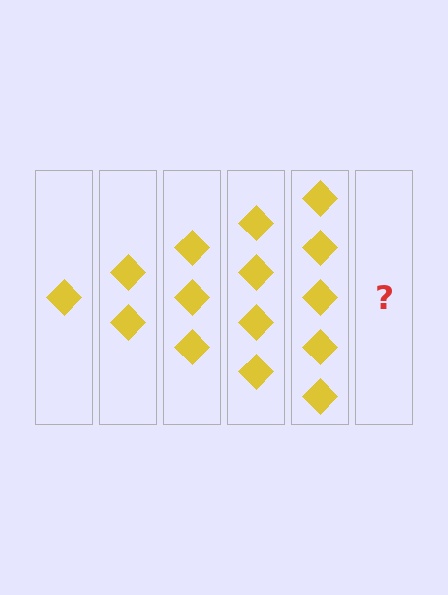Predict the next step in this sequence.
The next step is 6 diamonds.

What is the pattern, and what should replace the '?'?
The pattern is that each step adds one more diamond. The '?' should be 6 diamonds.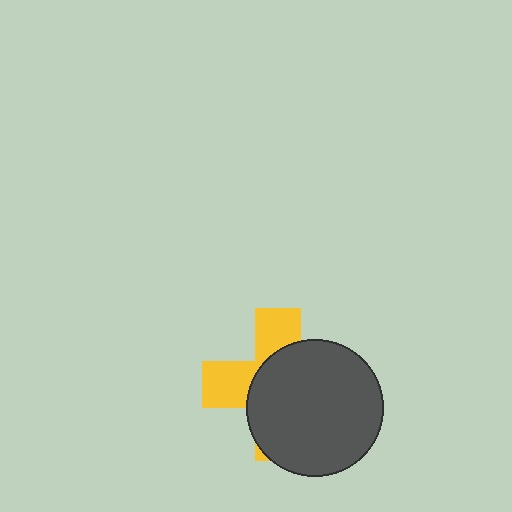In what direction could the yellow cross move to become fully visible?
The yellow cross could move toward the upper-left. That would shift it out from behind the dark gray circle entirely.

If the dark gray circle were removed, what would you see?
You would see the complete yellow cross.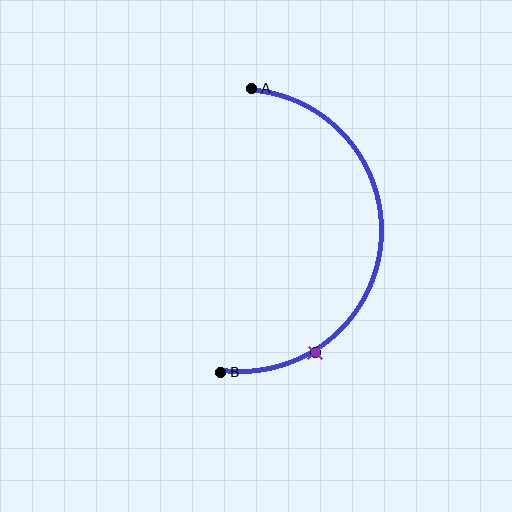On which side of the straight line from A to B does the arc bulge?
The arc bulges to the right of the straight line connecting A and B.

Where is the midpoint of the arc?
The arc midpoint is the point on the curve farthest from the straight line joining A and B. It sits to the right of that line.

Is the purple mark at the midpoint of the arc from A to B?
No. The purple mark lies on the arc but is closer to endpoint B. The arc midpoint would be at the point on the curve equidistant along the arc from both A and B.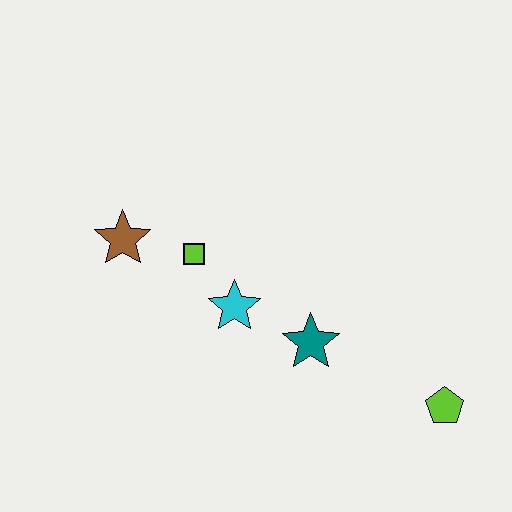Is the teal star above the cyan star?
No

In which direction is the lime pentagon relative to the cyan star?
The lime pentagon is to the right of the cyan star.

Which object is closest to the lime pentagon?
The teal star is closest to the lime pentagon.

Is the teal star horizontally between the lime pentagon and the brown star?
Yes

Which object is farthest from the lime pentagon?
The brown star is farthest from the lime pentagon.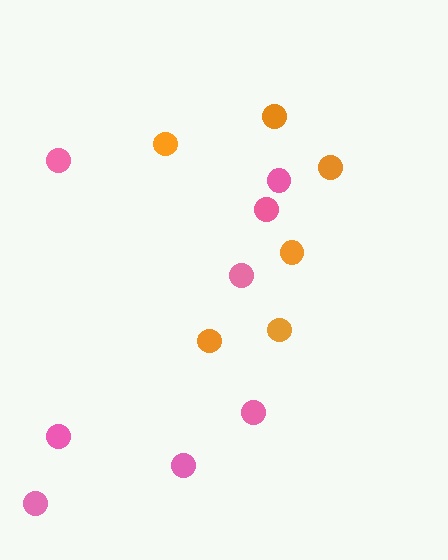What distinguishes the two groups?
There are 2 groups: one group of pink circles (8) and one group of orange circles (6).